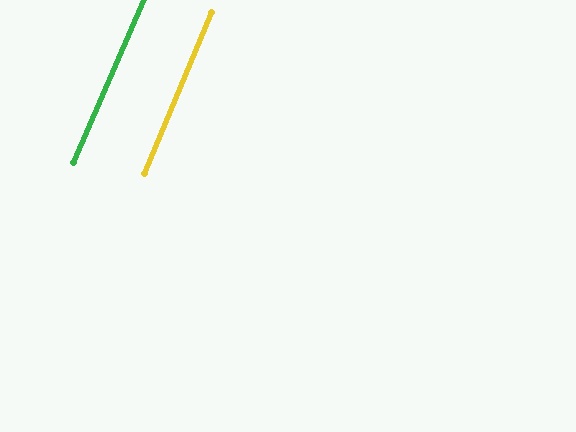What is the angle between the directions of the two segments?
Approximately 1 degree.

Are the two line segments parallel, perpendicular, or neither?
Parallel — their directions differ by only 0.6°.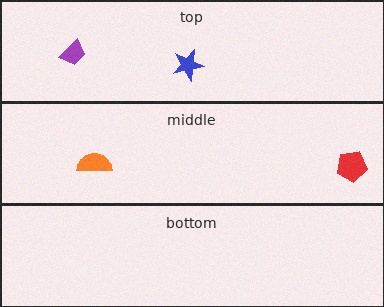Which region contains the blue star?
The top region.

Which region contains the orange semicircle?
The middle region.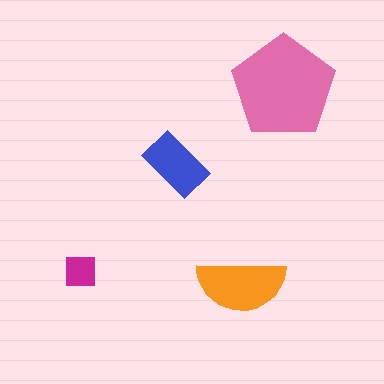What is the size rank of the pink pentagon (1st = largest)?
1st.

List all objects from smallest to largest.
The magenta square, the blue rectangle, the orange semicircle, the pink pentagon.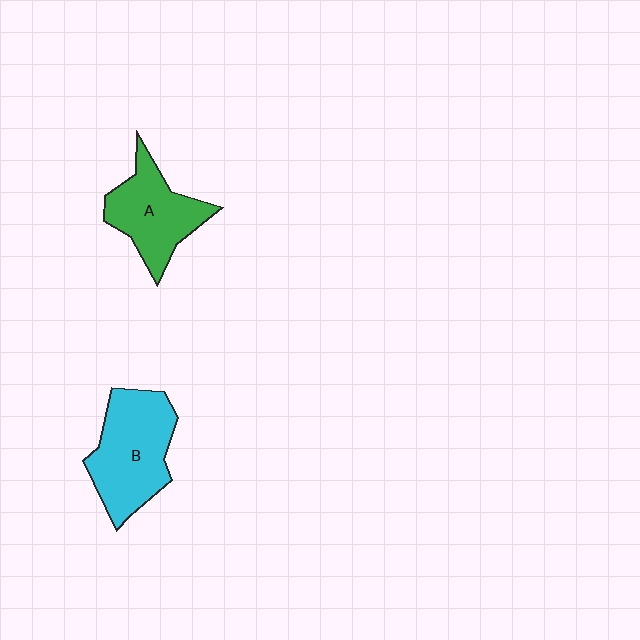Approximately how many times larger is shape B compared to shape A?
Approximately 1.2 times.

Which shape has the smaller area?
Shape A (green).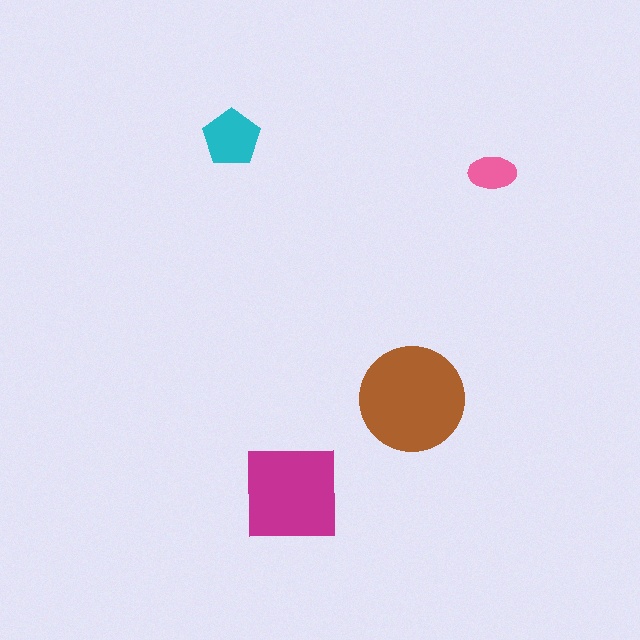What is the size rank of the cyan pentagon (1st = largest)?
3rd.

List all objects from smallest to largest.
The pink ellipse, the cyan pentagon, the magenta square, the brown circle.